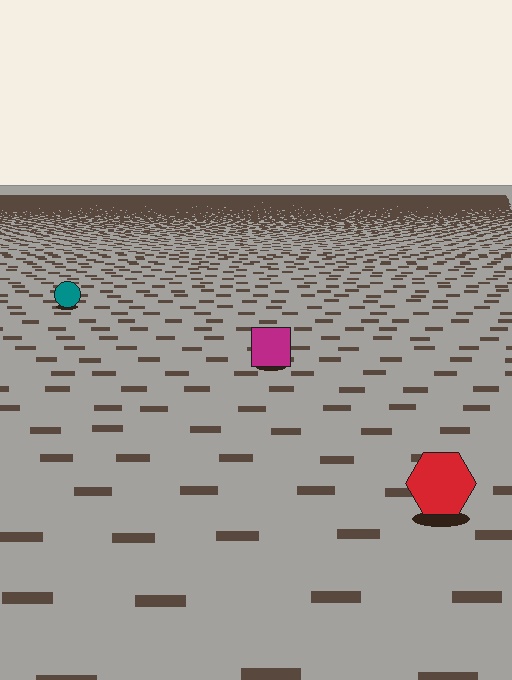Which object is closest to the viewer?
The red hexagon is closest. The texture marks near it are larger and more spread out.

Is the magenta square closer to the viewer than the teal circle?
Yes. The magenta square is closer — you can tell from the texture gradient: the ground texture is coarser near it.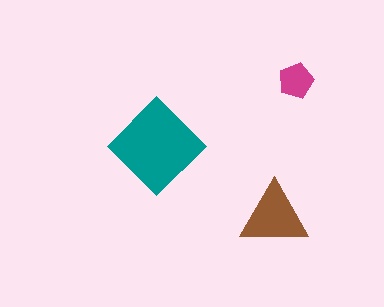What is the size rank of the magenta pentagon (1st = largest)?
3rd.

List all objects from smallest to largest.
The magenta pentagon, the brown triangle, the teal diamond.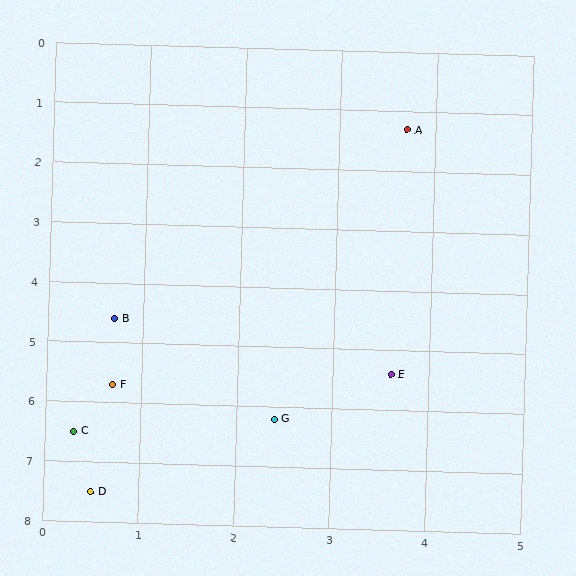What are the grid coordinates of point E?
Point E is at approximately (3.6, 5.4).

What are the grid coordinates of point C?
Point C is at approximately (0.3, 6.5).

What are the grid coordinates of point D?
Point D is at approximately (0.5, 7.5).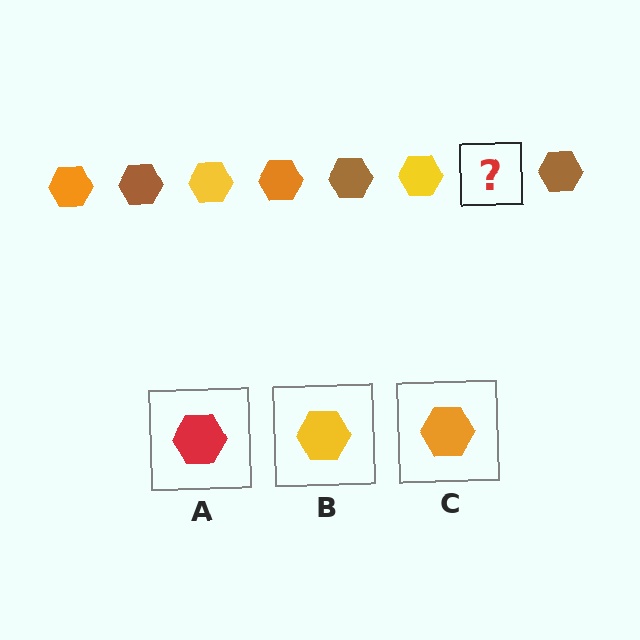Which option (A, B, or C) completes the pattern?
C.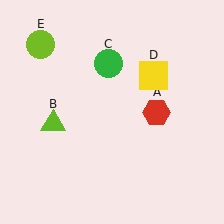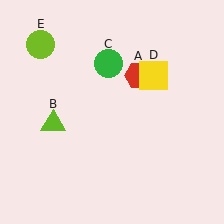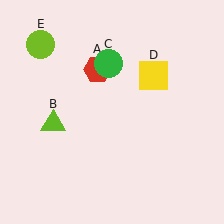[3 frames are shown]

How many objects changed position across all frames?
1 object changed position: red hexagon (object A).